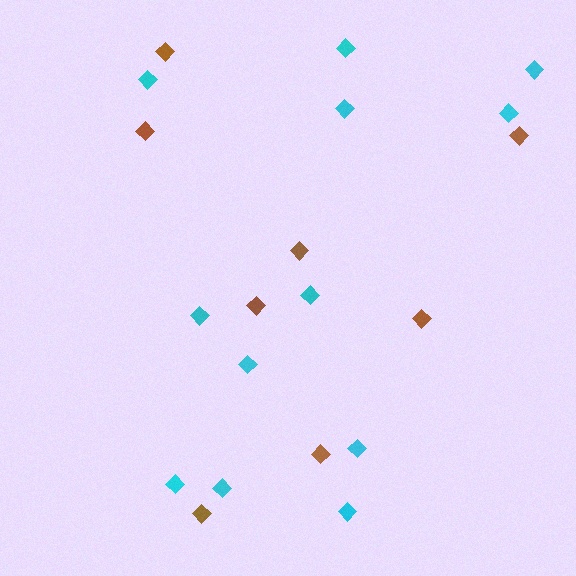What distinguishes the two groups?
There are 2 groups: one group of brown diamonds (8) and one group of cyan diamonds (12).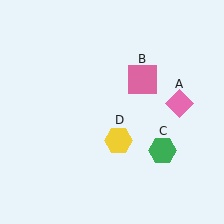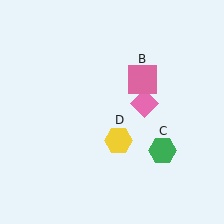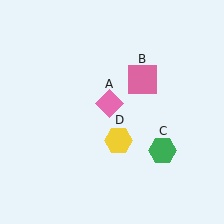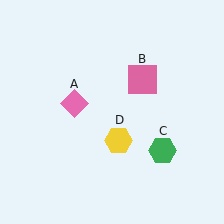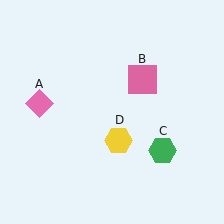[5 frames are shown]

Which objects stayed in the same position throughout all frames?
Pink square (object B) and green hexagon (object C) and yellow hexagon (object D) remained stationary.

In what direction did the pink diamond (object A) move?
The pink diamond (object A) moved left.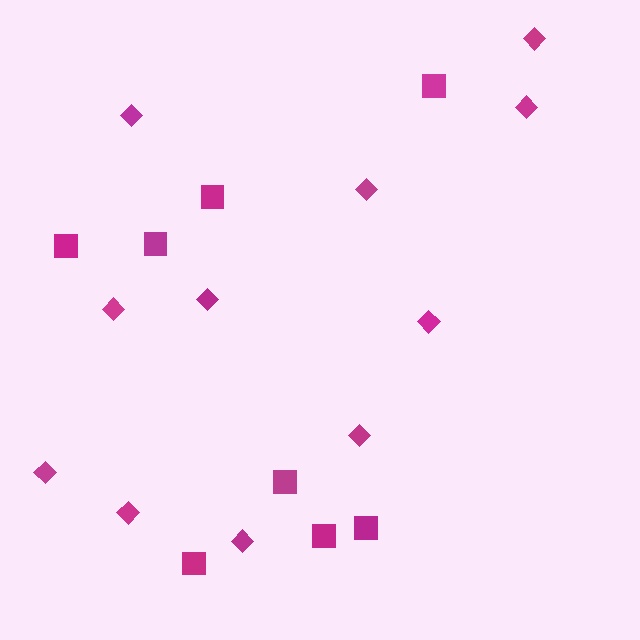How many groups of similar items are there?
There are 2 groups: one group of diamonds (11) and one group of squares (8).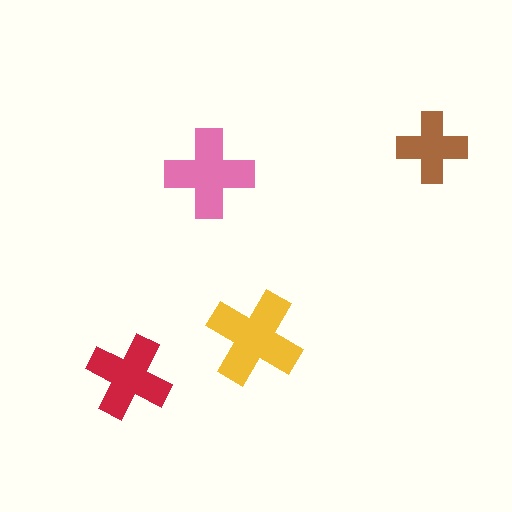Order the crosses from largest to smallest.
the yellow one, the pink one, the red one, the brown one.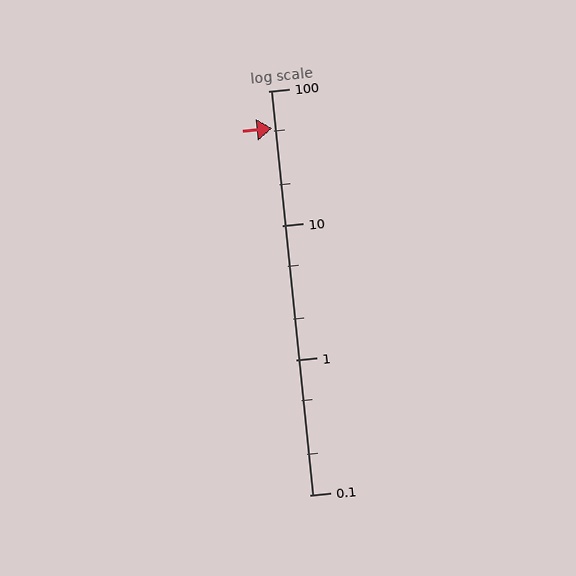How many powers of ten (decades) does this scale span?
The scale spans 3 decades, from 0.1 to 100.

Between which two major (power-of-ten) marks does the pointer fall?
The pointer is between 10 and 100.